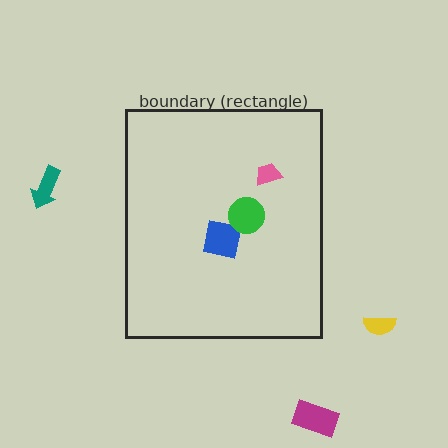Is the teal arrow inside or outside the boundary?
Outside.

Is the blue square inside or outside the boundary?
Inside.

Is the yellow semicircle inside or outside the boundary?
Outside.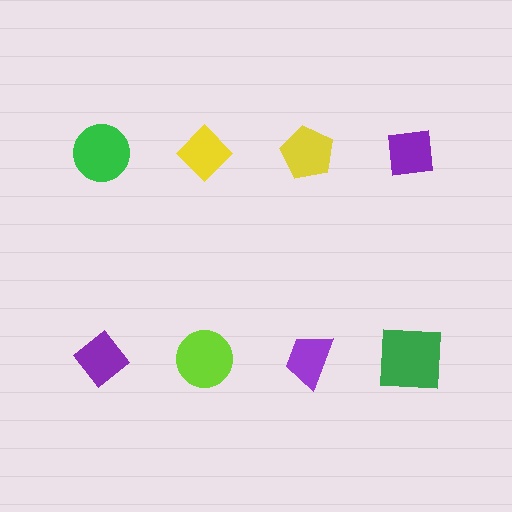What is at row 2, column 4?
A green square.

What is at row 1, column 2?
A yellow diamond.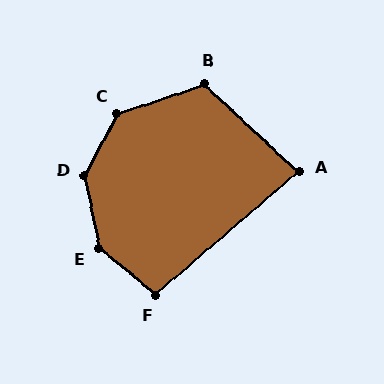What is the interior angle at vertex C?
Approximately 136 degrees (obtuse).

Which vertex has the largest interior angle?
D, at approximately 141 degrees.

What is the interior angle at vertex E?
Approximately 140 degrees (obtuse).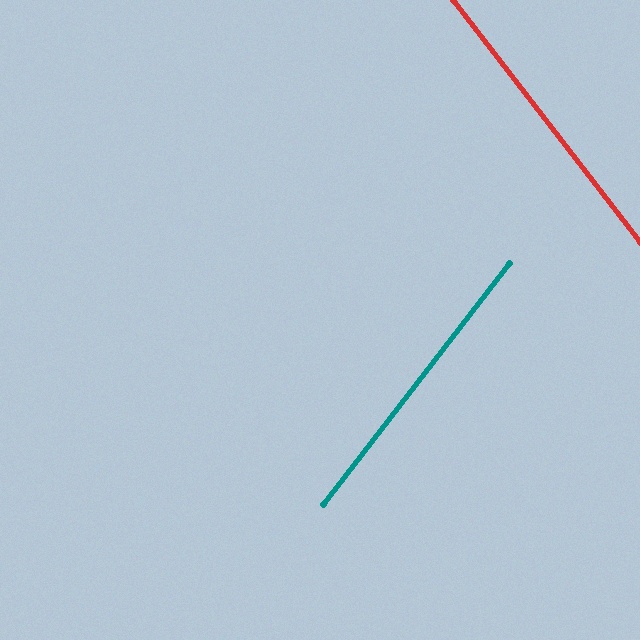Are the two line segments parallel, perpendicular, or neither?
Neither parallel nor perpendicular — they differ by about 75°.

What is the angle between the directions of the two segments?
Approximately 75 degrees.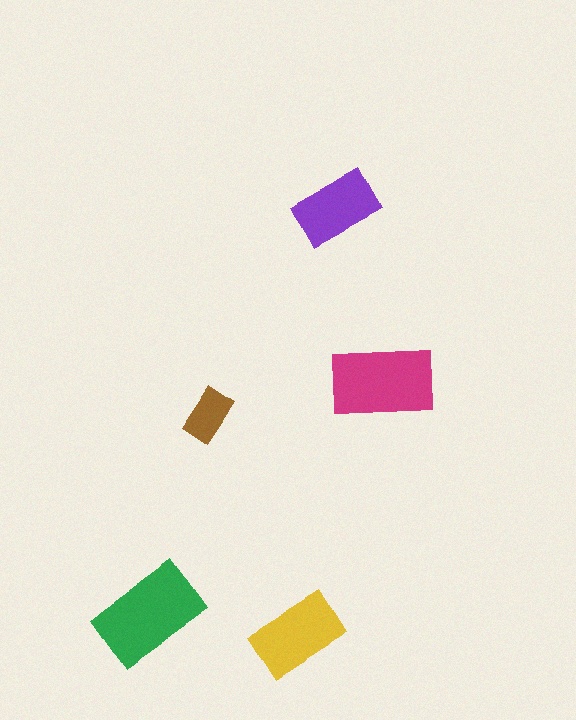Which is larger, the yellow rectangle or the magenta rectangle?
The magenta one.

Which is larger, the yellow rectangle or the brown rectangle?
The yellow one.